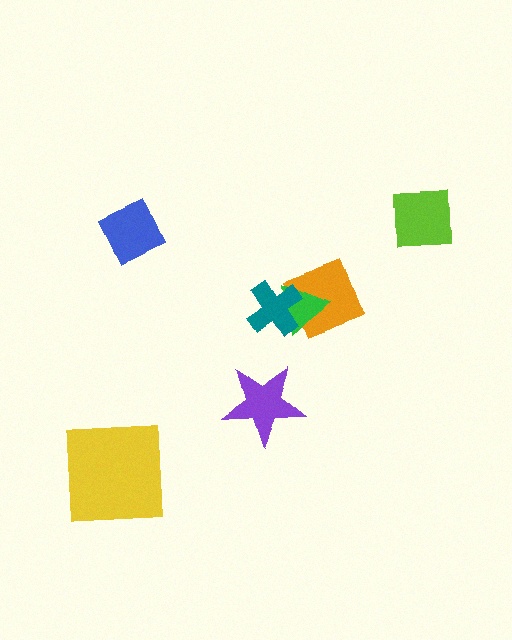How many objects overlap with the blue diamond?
0 objects overlap with the blue diamond.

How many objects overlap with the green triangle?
2 objects overlap with the green triangle.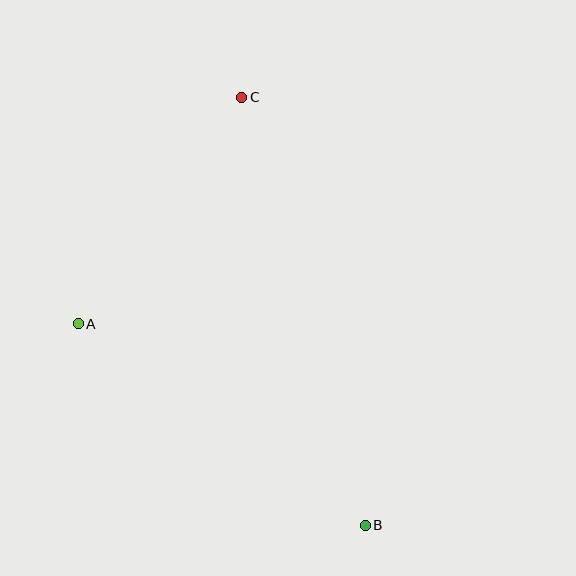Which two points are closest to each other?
Points A and C are closest to each other.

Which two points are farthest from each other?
Points B and C are farthest from each other.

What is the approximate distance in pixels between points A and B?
The distance between A and B is approximately 351 pixels.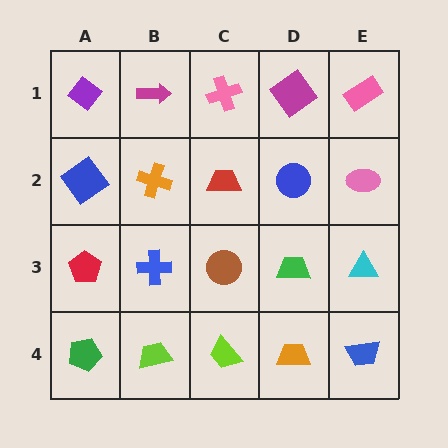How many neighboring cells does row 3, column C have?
4.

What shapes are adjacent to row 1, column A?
A blue diamond (row 2, column A), a magenta arrow (row 1, column B).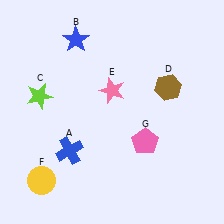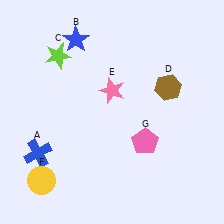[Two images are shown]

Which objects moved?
The objects that moved are: the blue cross (A), the lime star (C).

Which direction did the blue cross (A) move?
The blue cross (A) moved left.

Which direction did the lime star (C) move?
The lime star (C) moved up.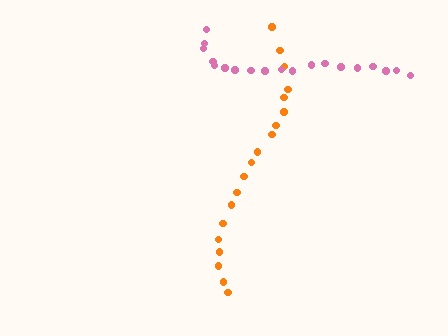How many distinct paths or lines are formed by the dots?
There are 2 distinct paths.